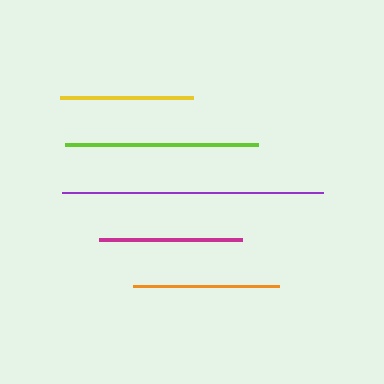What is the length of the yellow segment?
The yellow segment is approximately 133 pixels long.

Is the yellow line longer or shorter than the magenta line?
The magenta line is longer than the yellow line.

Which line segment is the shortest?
The yellow line is the shortest at approximately 133 pixels.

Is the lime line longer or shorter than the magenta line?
The lime line is longer than the magenta line.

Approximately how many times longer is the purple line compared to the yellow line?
The purple line is approximately 2.0 times the length of the yellow line.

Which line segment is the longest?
The purple line is the longest at approximately 261 pixels.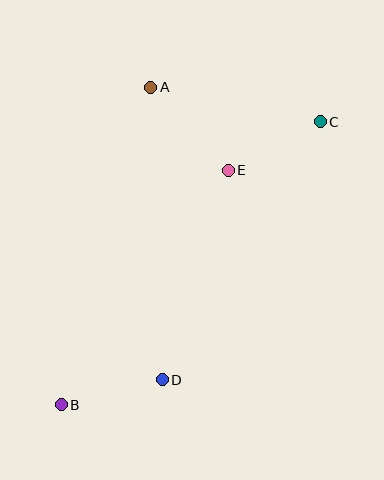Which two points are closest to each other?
Points C and E are closest to each other.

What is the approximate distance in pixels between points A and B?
The distance between A and B is approximately 329 pixels.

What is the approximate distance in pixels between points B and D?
The distance between B and D is approximately 104 pixels.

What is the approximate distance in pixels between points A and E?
The distance between A and E is approximately 113 pixels.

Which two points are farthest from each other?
Points B and C are farthest from each other.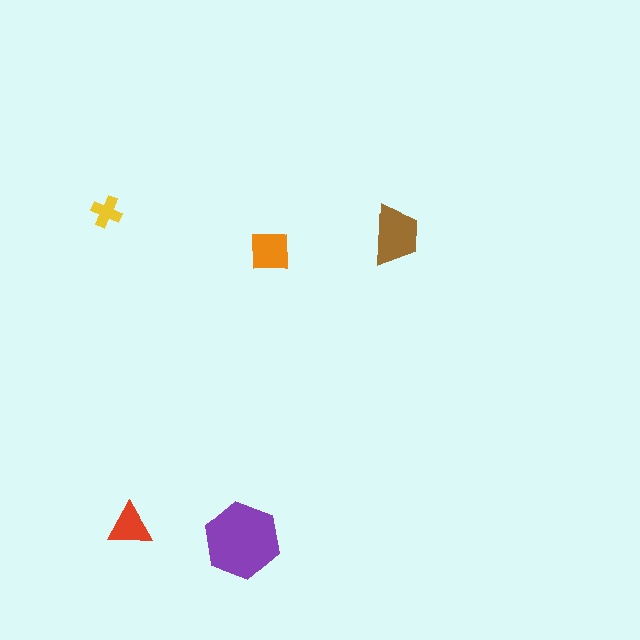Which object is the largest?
The purple hexagon.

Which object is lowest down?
The purple hexagon is bottommost.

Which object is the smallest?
The yellow cross.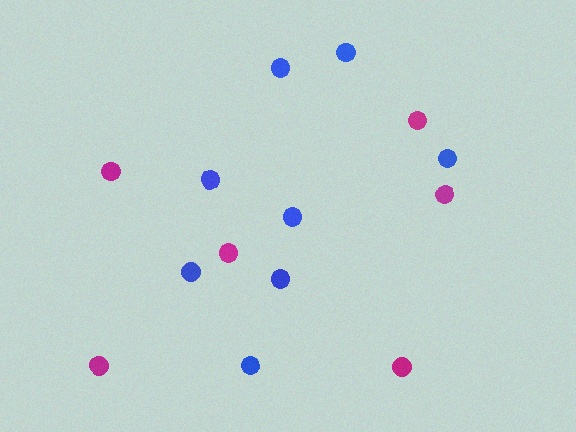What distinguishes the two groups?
There are 2 groups: one group of magenta circles (6) and one group of blue circles (8).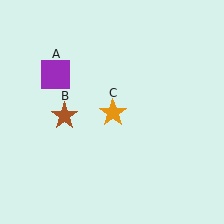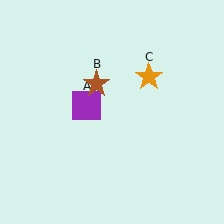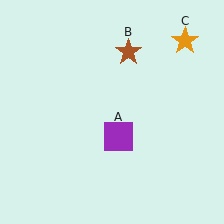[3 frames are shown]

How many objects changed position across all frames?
3 objects changed position: purple square (object A), brown star (object B), orange star (object C).